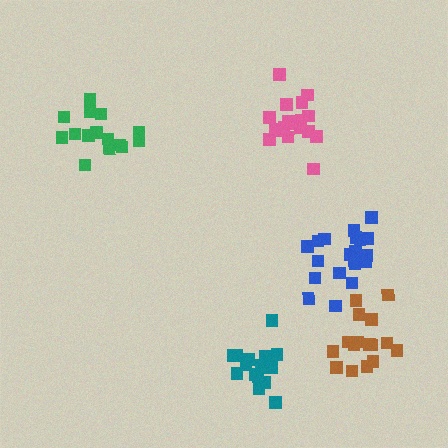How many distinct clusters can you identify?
There are 5 distinct clusters.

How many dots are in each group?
Group 1: 20 dots, Group 2: 15 dots, Group 3: 16 dots, Group 4: 19 dots, Group 5: 16 dots (86 total).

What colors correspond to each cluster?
The clusters are colored: blue, green, teal, pink, brown.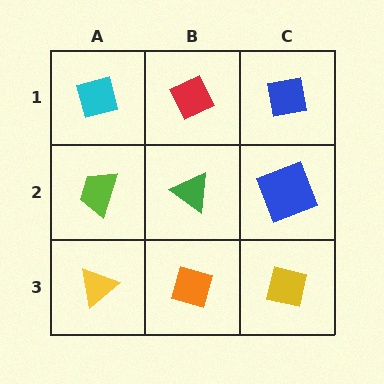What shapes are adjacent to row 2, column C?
A blue square (row 1, column C), a yellow square (row 3, column C), a green triangle (row 2, column B).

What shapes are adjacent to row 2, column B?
A red diamond (row 1, column B), an orange diamond (row 3, column B), a lime trapezoid (row 2, column A), a blue square (row 2, column C).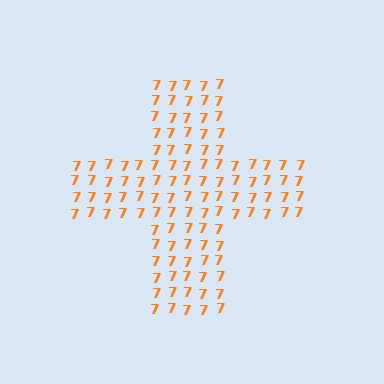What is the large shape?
The large shape is a cross.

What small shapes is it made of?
It is made of small digit 7's.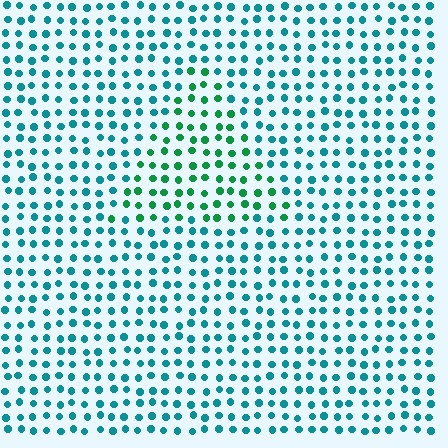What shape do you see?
I see a triangle.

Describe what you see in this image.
The image is filled with small teal elements in a uniform arrangement. A triangle-shaped region is visible where the elements are tinted to a slightly different hue, forming a subtle color boundary.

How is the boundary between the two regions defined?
The boundary is defined purely by a slight shift in hue (about 40 degrees). Spacing, size, and orientation are identical on both sides.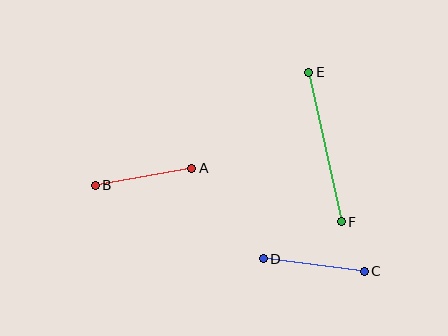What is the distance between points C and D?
The distance is approximately 102 pixels.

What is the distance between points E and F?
The distance is approximately 153 pixels.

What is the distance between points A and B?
The distance is approximately 98 pixels.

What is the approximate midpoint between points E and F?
The midpoint is at approximately (325, 147) pixels.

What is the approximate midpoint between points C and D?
The midpoint is at approximately (314, 265) pixels.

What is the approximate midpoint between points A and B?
The midpoint is at approximately (144, 177) pixels.